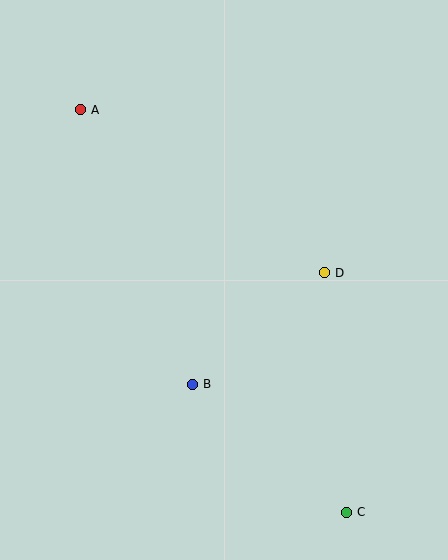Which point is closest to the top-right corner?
Point D is closest to the top-right corner.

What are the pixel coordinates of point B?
Point B is at (193, 384).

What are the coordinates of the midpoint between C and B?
The midpoint between C and B is at (270, 448).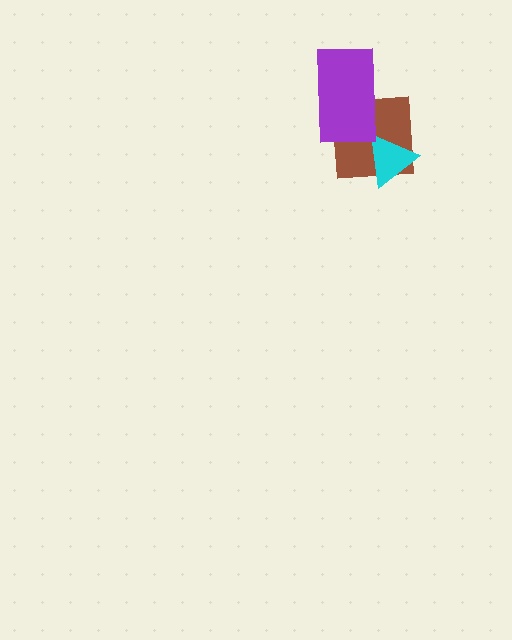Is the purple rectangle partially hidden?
No, no other shape covers it.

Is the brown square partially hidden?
Yes, it is partially covered by another shape.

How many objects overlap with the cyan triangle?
1 object overlaps with the cyan triangle.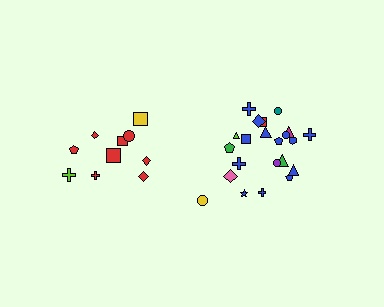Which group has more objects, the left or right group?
The right group.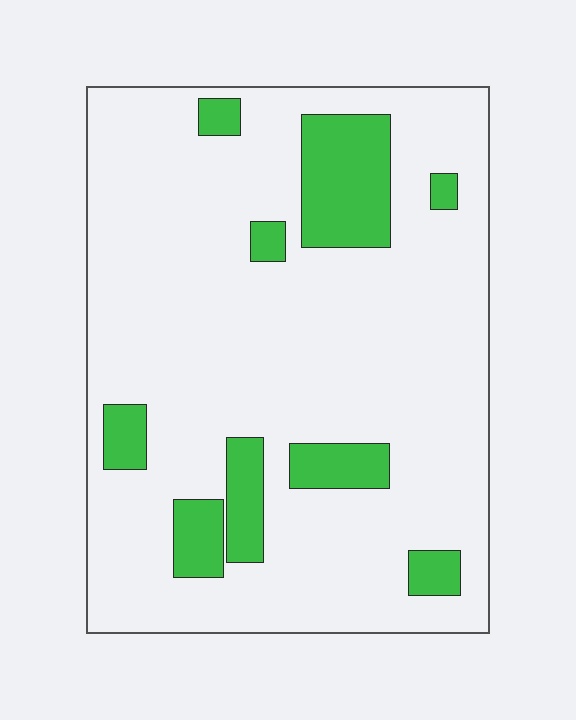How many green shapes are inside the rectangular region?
9.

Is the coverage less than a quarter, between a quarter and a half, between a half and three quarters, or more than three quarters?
Less than a quarter.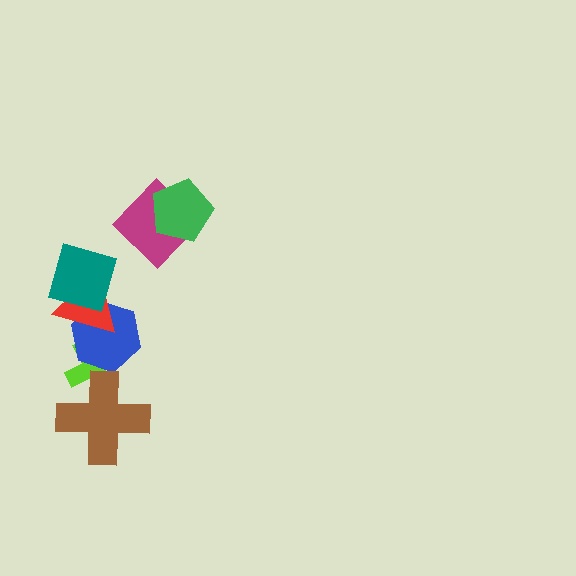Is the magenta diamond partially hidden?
Yes, it is partially covered by another shape.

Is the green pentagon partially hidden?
No, no other shape covers it.